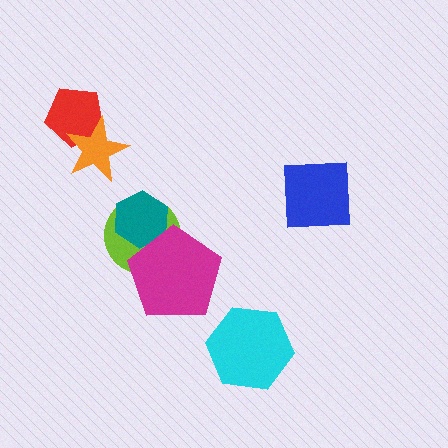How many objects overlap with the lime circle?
2 objects overlap with the lime circle.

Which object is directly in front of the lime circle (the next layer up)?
The teal hexagon is directly in front of the lime circle.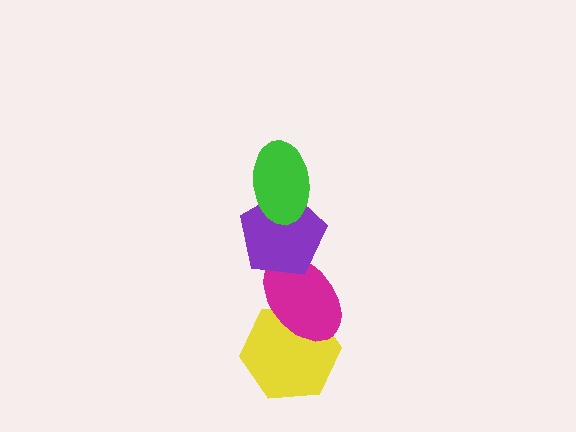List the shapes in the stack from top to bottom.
From top to bottom: the green ellipse, the purple pentagon, the magenta ellipse, the yellow hexagon.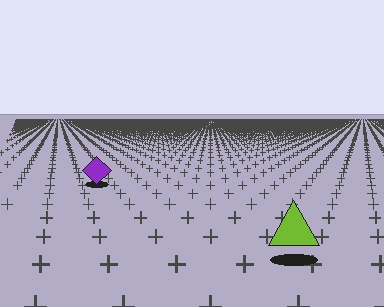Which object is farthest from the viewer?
The purple diamond is farthest from the viewer. It appears smaller and the ground texture around it is denser.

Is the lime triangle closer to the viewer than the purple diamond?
Yes. The lime triangle is closer — you can tell from the texture gradient: the ground texture is coarser near it.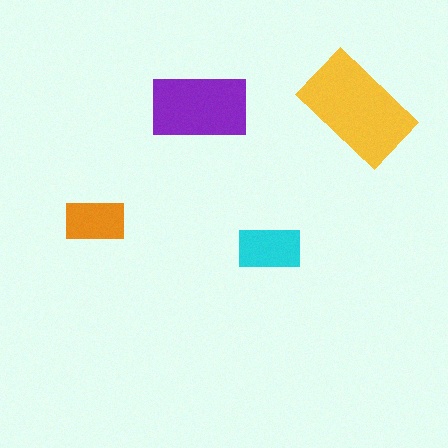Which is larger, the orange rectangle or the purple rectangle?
The purple one.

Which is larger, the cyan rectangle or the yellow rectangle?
The yellow one.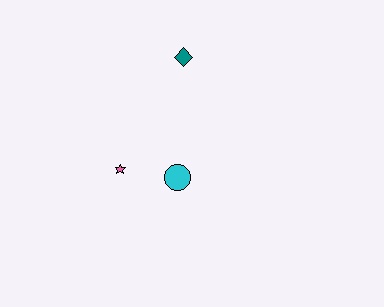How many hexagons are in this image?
There are no hexagons.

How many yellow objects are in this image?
There are no yellow objects.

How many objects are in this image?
There are 3 objects.